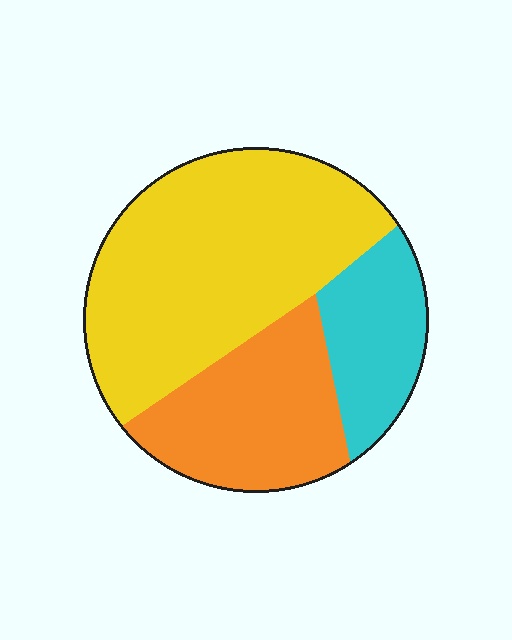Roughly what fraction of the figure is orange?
Orange takes up about one quarter (1/4) of the figure.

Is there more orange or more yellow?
Yellow.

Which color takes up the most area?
Yellow, at roughly 55%.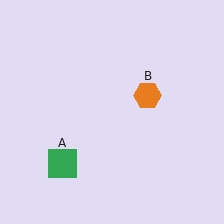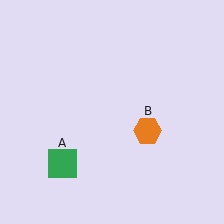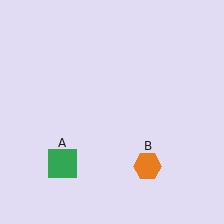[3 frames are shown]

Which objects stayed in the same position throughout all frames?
Green square (object A) remained stationary.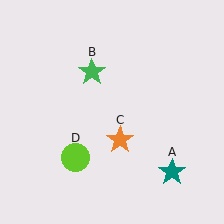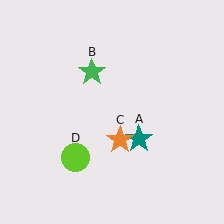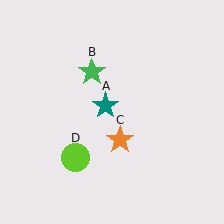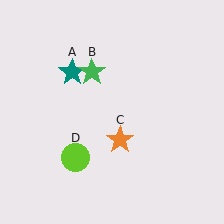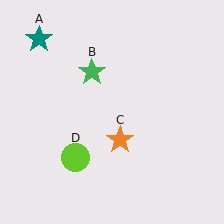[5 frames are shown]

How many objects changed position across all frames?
1 object changed position: teal star (object A).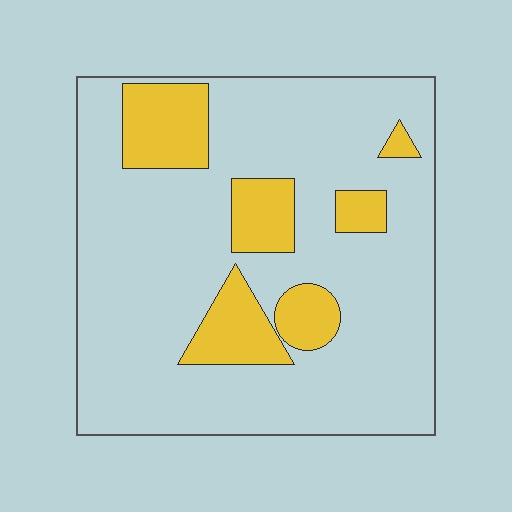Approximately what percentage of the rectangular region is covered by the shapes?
Approximately 20%.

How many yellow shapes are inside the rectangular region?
6.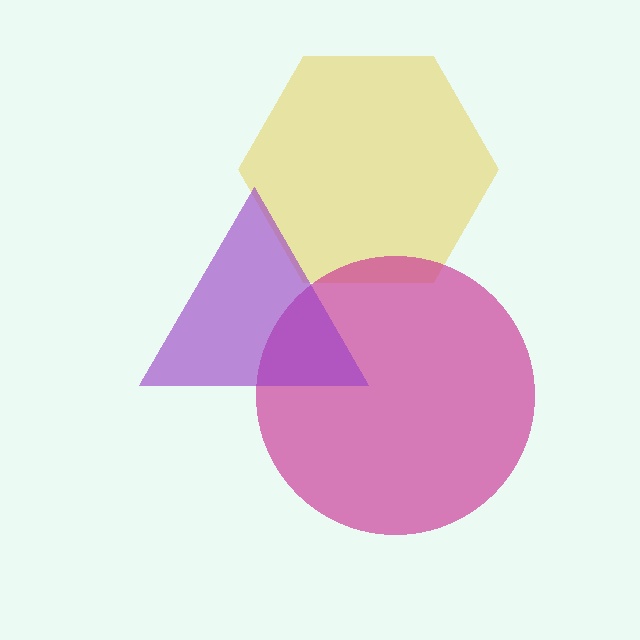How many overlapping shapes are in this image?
There are 3 overlapping shapes in the image.